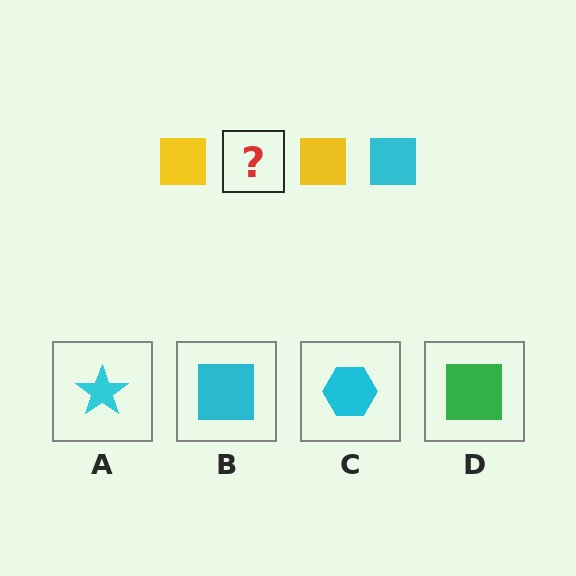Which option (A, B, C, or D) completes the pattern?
B.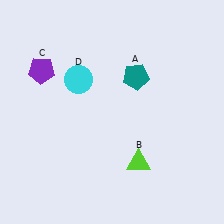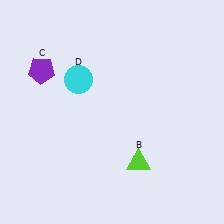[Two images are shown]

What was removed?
The teal pentagon (A) was removed in Image 2.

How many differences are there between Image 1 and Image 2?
There is 1 difference between the two images.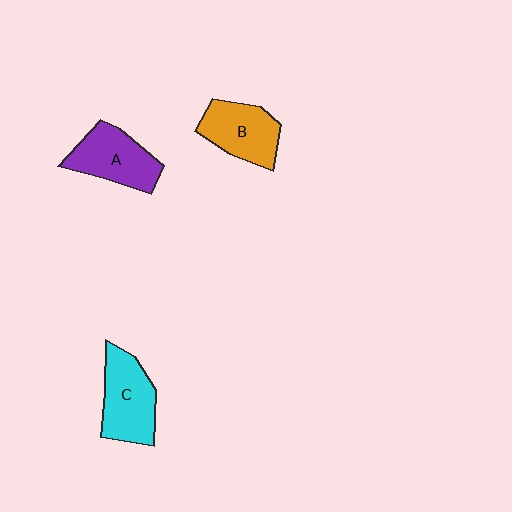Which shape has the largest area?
Shape C (cyan).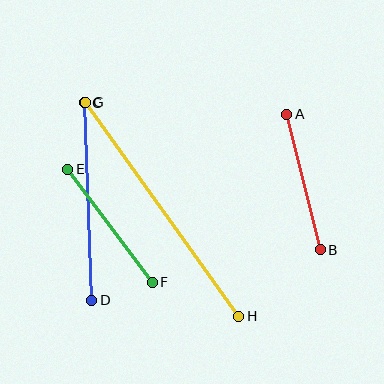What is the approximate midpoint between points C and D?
The midpoint is at approximately (88, 201) pixels.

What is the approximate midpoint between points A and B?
The midpoint is at approximately (303, 182) pixels.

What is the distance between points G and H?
The distance is approximately 263 pixels.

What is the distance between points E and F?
The distance is approximately 141 pixels.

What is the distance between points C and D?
The distance is approximately 198 pixels.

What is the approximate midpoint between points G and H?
The midpoint is at approximately (162, 209) pixels.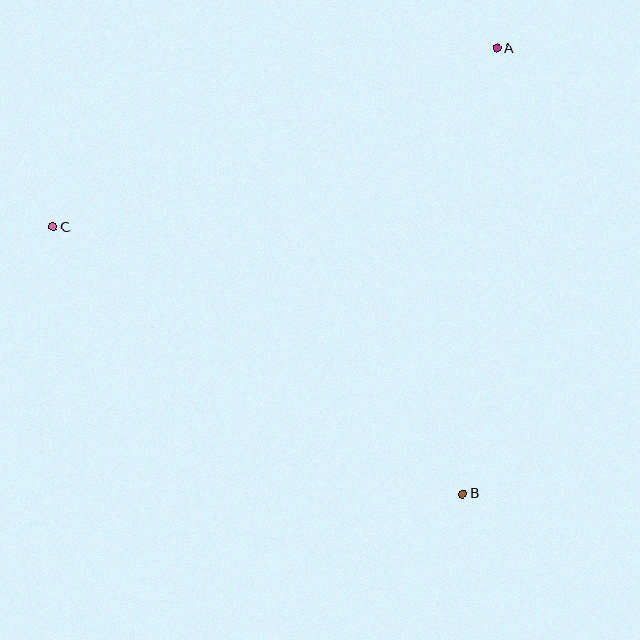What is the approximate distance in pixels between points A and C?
The distance between A and C is approximately 478 pixels.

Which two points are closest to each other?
Points A and B are closest to each other.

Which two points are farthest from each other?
Points B and C are farthest from each other.